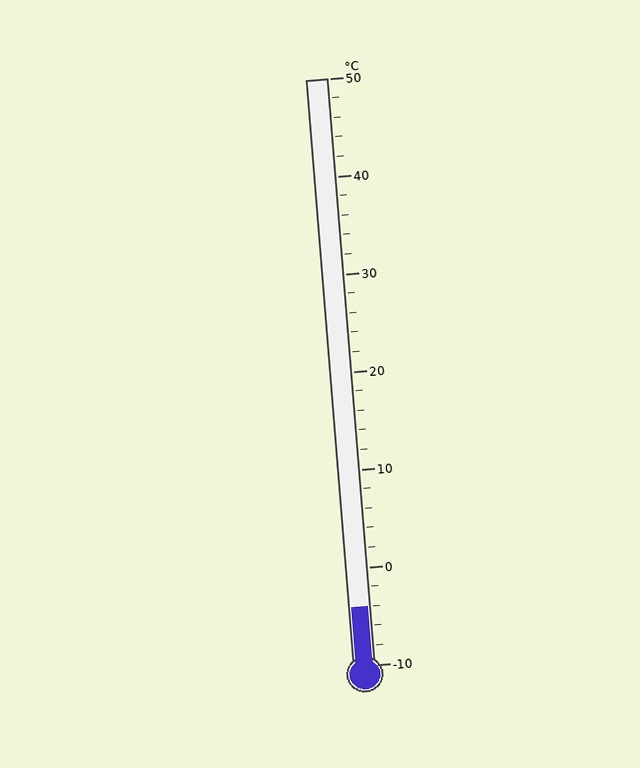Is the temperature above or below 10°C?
The temperature is below 10°C.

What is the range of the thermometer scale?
The thermometer scale ranges from -10°C to 50°C.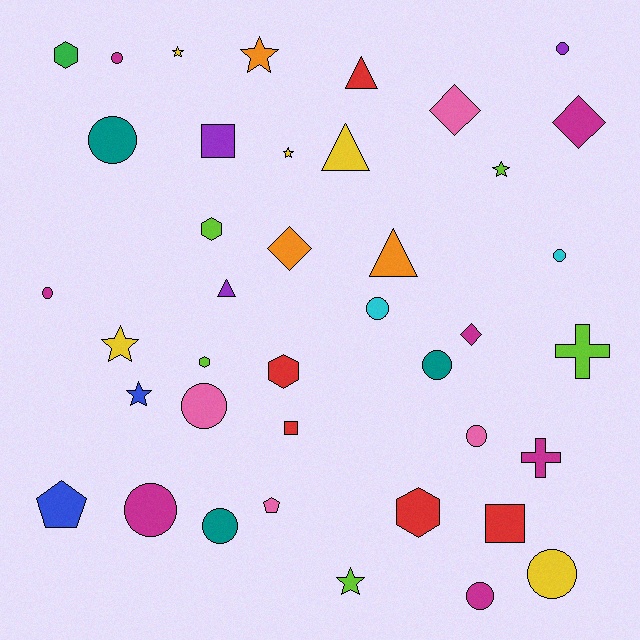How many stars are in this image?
There are 7 stars.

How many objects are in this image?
There are 40 objects.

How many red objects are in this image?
There are 5 red objects.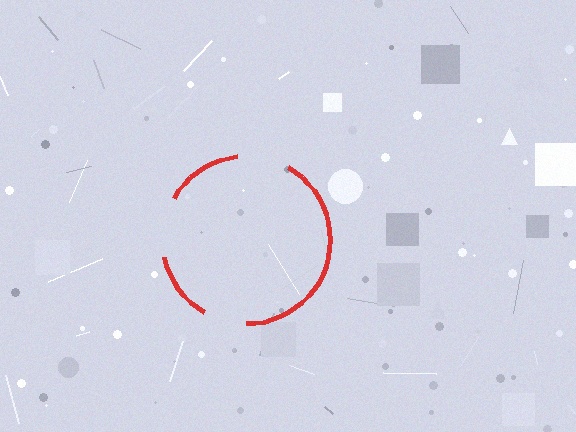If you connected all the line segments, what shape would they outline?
They would outline a circle.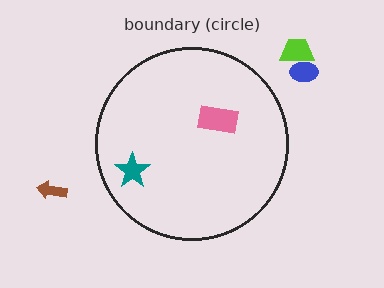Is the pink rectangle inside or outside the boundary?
Inside.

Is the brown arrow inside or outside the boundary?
Outside.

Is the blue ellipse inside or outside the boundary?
Outside.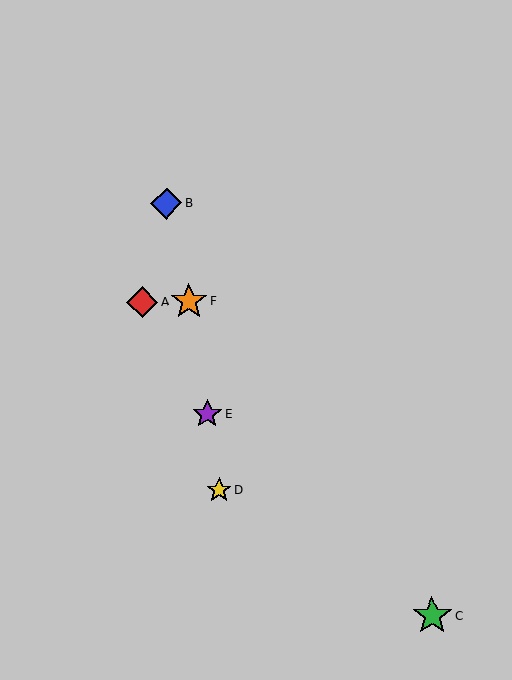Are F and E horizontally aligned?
No, F is at y≈302 and E is at y≈414.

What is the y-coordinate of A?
Object A is at y≈302.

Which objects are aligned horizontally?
Objects A, F are aligned horizontally.